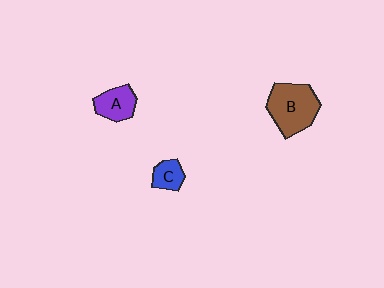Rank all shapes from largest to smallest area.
From largest to smallest: B (brown), A (purple), C (blue).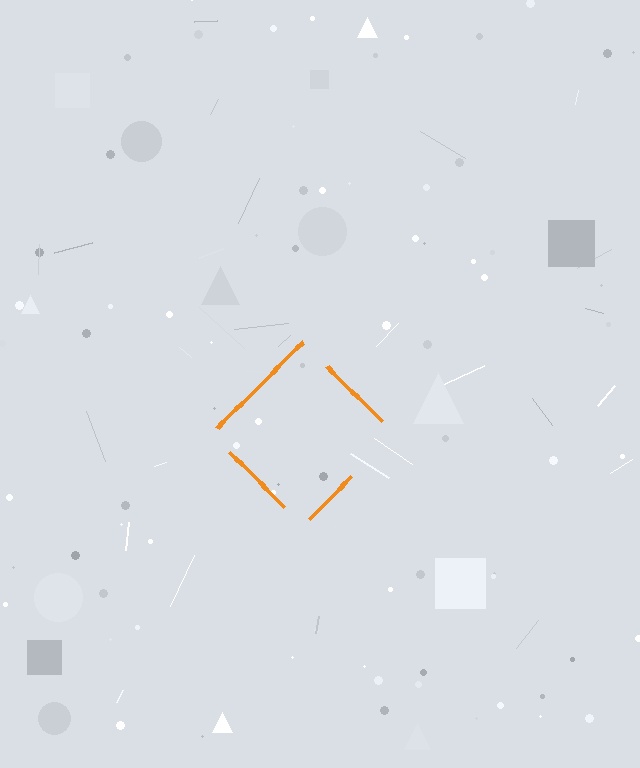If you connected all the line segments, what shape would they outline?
They would outline a diamond.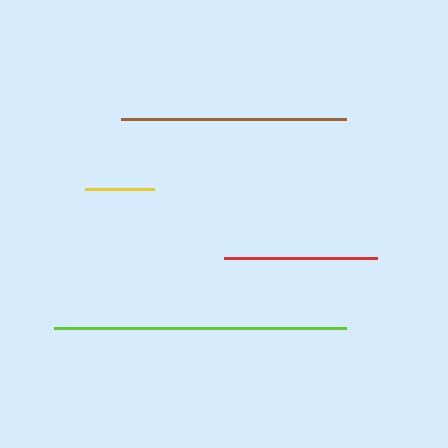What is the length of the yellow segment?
The yellow segment is approximately 69 pixels long.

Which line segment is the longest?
The lime line is the longest at approximately 292 pixels.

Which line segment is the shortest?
The yellow line is the shortest at approximately 69 pixels.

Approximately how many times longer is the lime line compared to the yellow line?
The lime line is approximately 4.2 times the length of the yellow line.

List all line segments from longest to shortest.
From longest to shortest: lime, brown, red, yellow.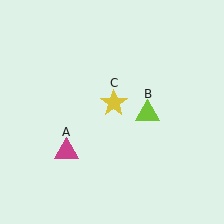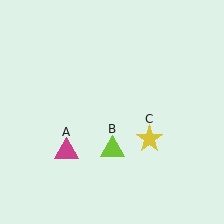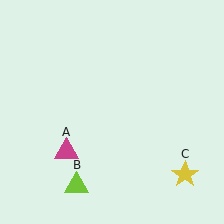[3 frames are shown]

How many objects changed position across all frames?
2 objects changed position: lime triangle (object B), yellow star (object C).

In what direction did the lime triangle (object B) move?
The lime triangle (object B) moved down and to the left.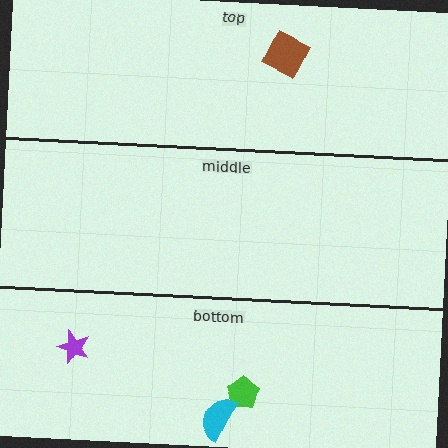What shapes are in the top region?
The brown square.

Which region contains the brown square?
The top region.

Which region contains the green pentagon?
The bottom region.